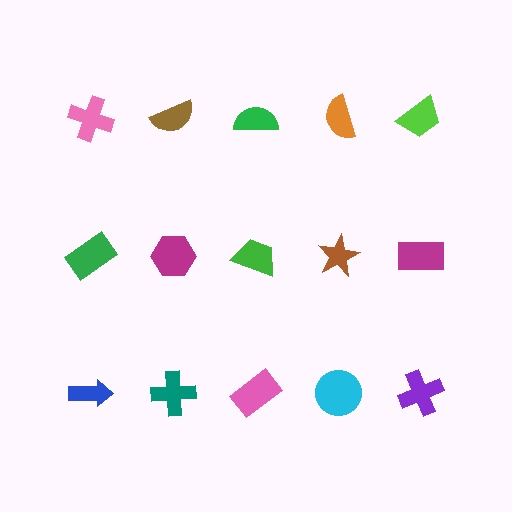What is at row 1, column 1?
A pink cross.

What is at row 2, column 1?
A green rectangle.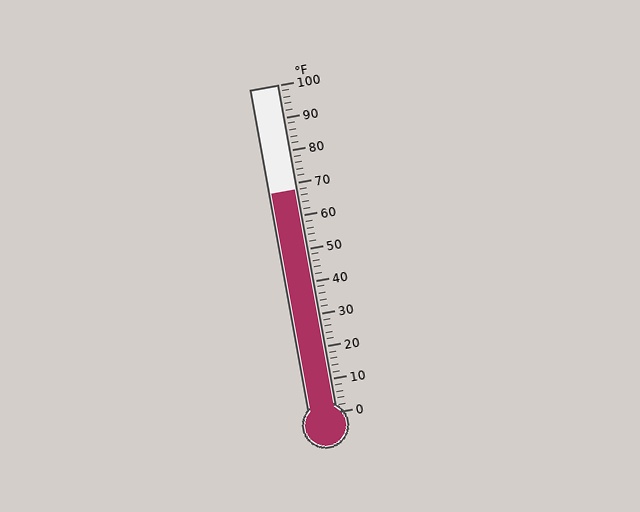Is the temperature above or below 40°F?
The temperature is above 40°F.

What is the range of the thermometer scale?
The thermometer scale ranges from 0°F to 100°F.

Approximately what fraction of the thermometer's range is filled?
The thermometer is filled to approximately 70% of its range.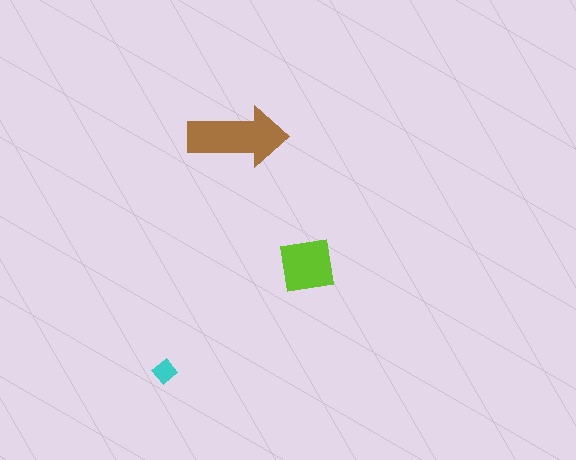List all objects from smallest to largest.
The cyan diamond, the lime square, the brown arrow.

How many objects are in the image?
There are 3 objects in the image.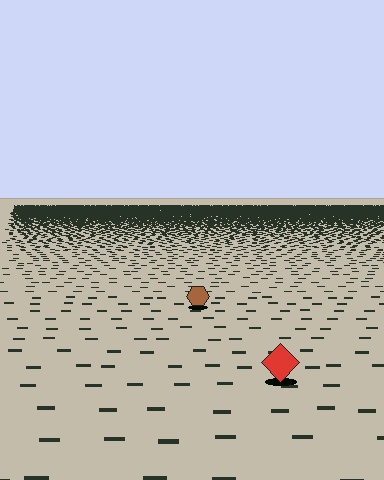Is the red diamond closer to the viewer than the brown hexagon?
Yes. The red diamond is closer — you can tell from the texture gradient: the ground texture is coarser near it.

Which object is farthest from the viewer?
The brown hexagon is farthest from the viewer. It appears smaller and the ground texture around it is denser.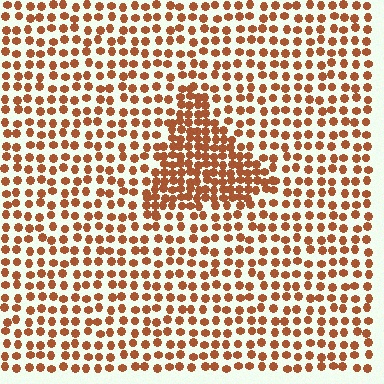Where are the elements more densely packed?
The elements are more densely packed inside the triangle boundary.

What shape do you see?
I see a triangle.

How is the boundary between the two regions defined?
The boundary is defined by a change in element density (approximately 1.9x ratio). All elements are the same color, size, and shape.